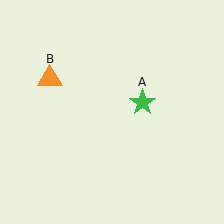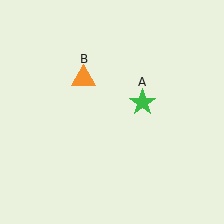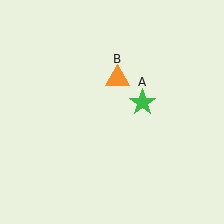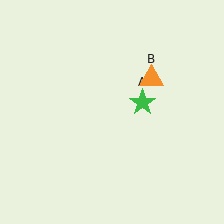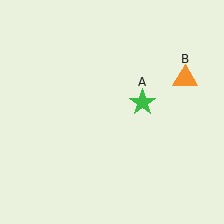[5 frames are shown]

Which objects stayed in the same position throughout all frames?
Green star (object A) remained stationary.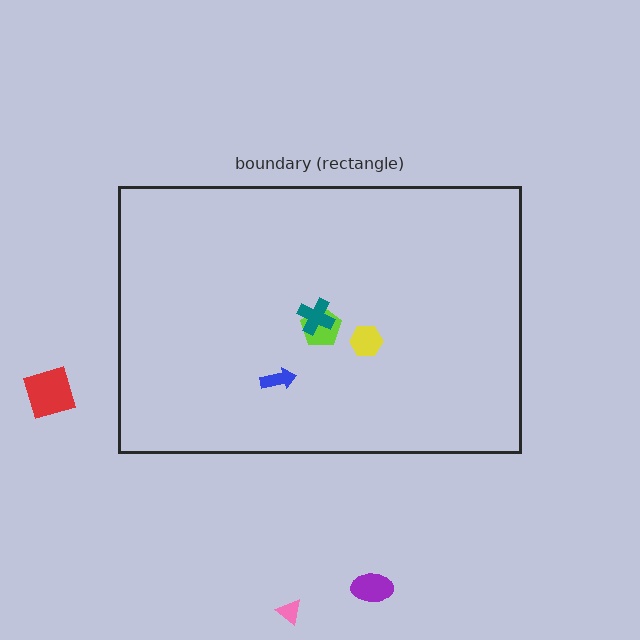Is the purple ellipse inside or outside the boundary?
Outside.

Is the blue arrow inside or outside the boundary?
Inside.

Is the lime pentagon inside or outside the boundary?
Inside.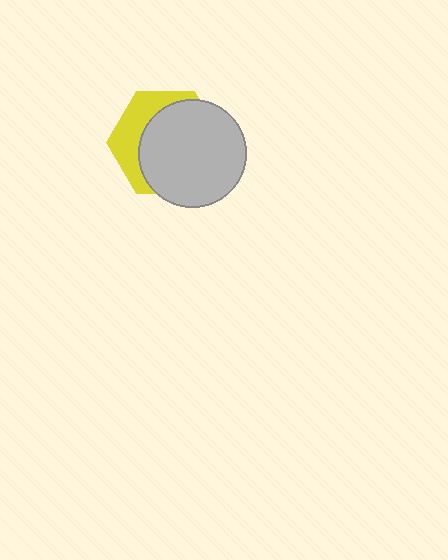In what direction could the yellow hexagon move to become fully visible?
The yellow hexagon could move toward the upper-left. That would shift it out from behind the light gray circle entirely.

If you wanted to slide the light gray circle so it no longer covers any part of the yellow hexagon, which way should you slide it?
Slide it toward the lower-right — that is the most direct way to separate the two shapes.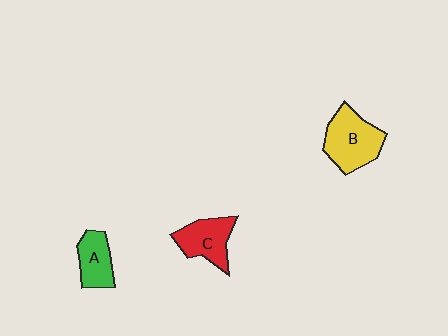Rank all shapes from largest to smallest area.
From largest to smallest: B (yellow), C (red), A (green).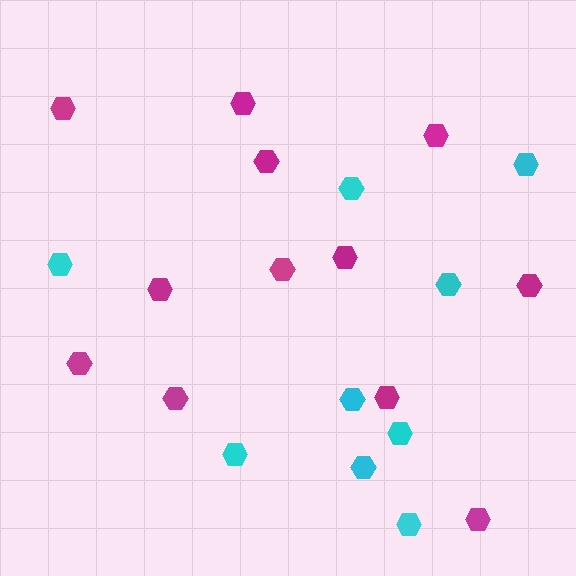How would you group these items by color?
There are 2 groups: one group of magenta hexagons (12) and one group of cyan hexagons (9).